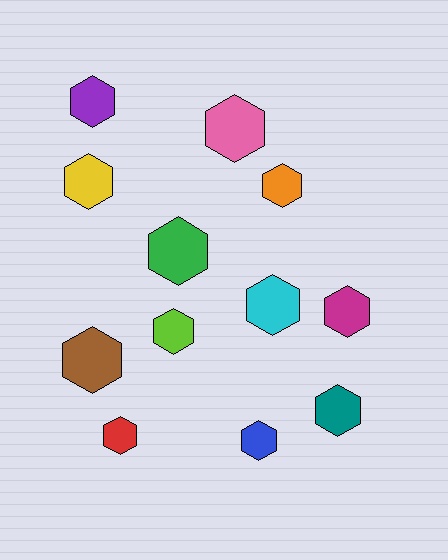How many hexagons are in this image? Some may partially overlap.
There are 12 hexagons.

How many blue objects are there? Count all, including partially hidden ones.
There is 1 blue object.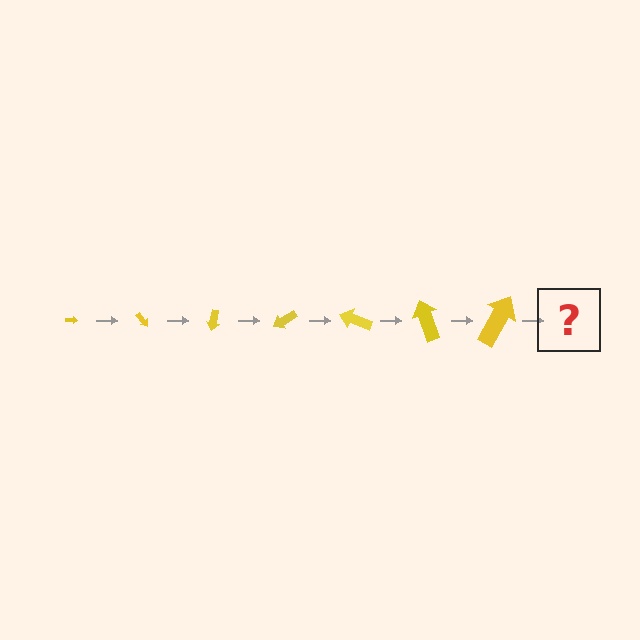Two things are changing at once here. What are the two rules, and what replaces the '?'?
The two rules are that the arrow grows larger each step and it rotates 50 degrees each step. The '?' should be an arrow, larger than the previous one and rotated 350 degrees from the start.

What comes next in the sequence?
The next element should be an arrow, larger than the previous one and rotated 350 degrees from the start.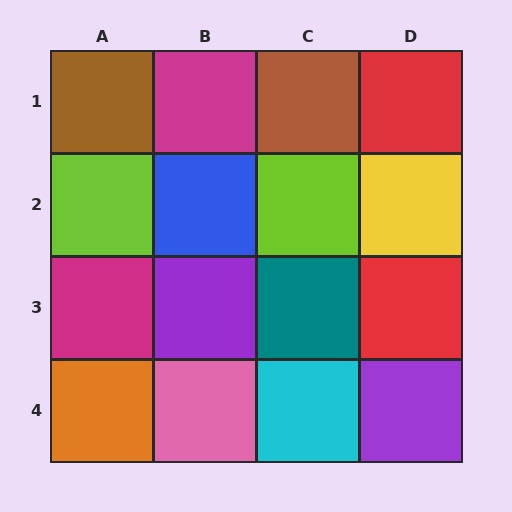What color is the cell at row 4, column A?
Orange.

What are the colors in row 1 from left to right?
Brown, magenta, brown, red.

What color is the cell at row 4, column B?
Pink.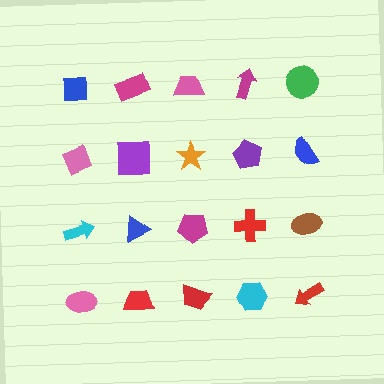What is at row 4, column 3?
A red trapezoid.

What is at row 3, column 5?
A brown ellipse.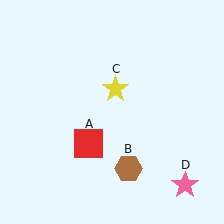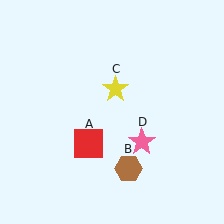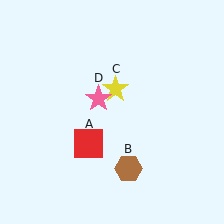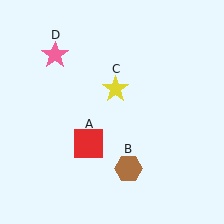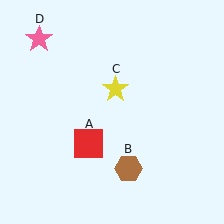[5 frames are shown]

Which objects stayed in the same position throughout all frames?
Red square (object A) and brown hexagon (object B) and yellow star (object C) remained stationary.